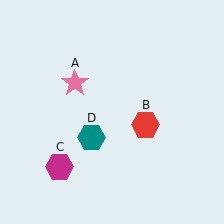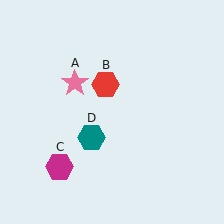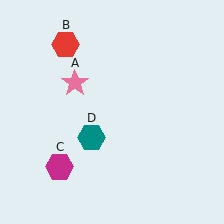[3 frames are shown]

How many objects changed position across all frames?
1 object changed position: red hexagon (object B).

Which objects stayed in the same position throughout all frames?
Pink star (object A) and magenta hexagon (object C) and teal hexagon (object D) remained stationary.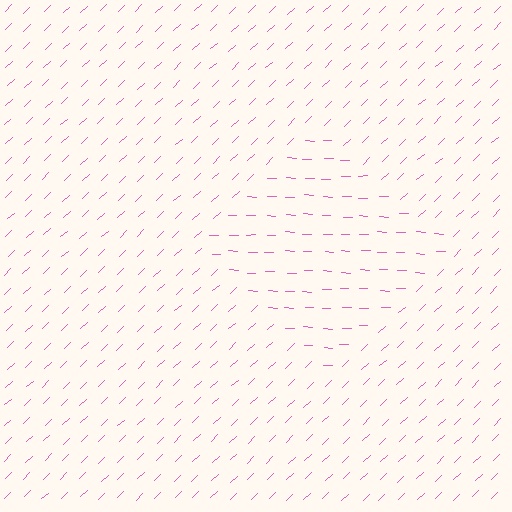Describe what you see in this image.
The image is filled with small pink line segments. A diamond region in the image has lines oriented differently from the surrounding lines, creating a visible texture boundary.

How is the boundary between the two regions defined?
The boundary is defined purely by a change in line orientation (approximately 45 degrees difference). All lines are the same color and thickness.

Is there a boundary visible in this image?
Yes, there is a texture boundary formed by a change in line orientation.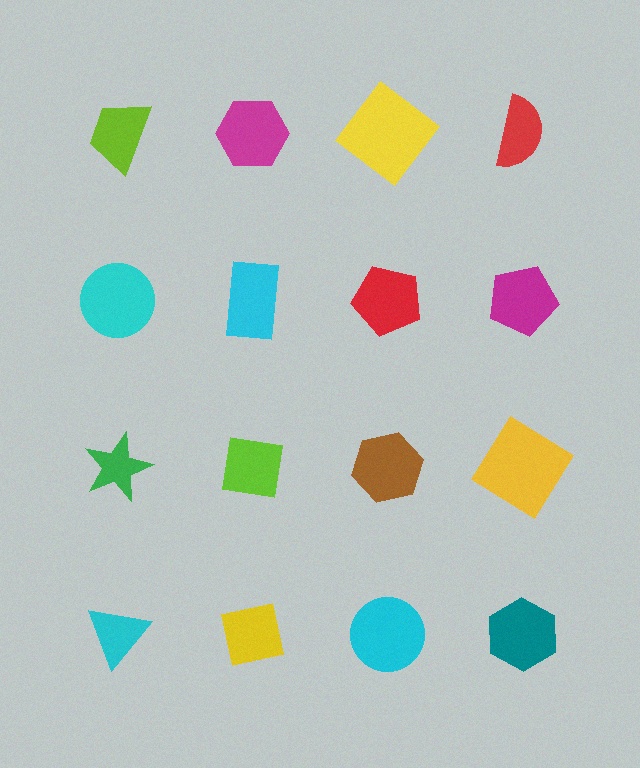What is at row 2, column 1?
A cyan circle.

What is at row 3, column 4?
A yellow diamond.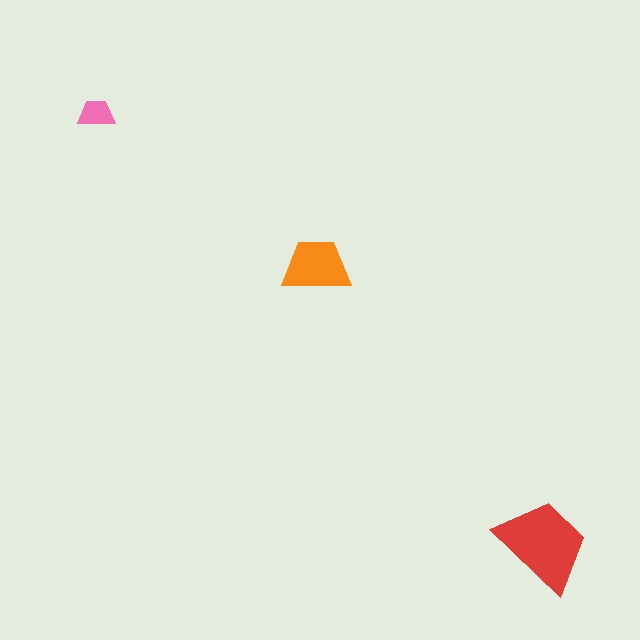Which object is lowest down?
The red trapezoid is bottommost.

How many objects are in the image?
There are 3 objects in the image.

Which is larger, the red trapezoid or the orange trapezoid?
The red one.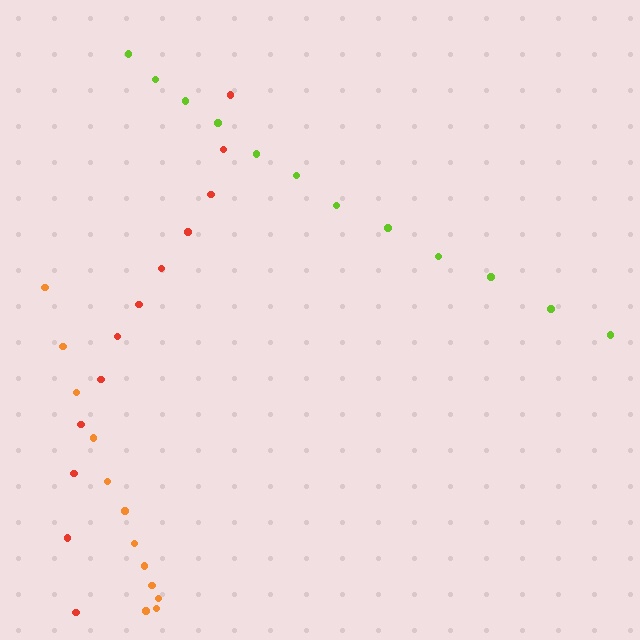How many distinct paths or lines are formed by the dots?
There are 3 distinct paths.